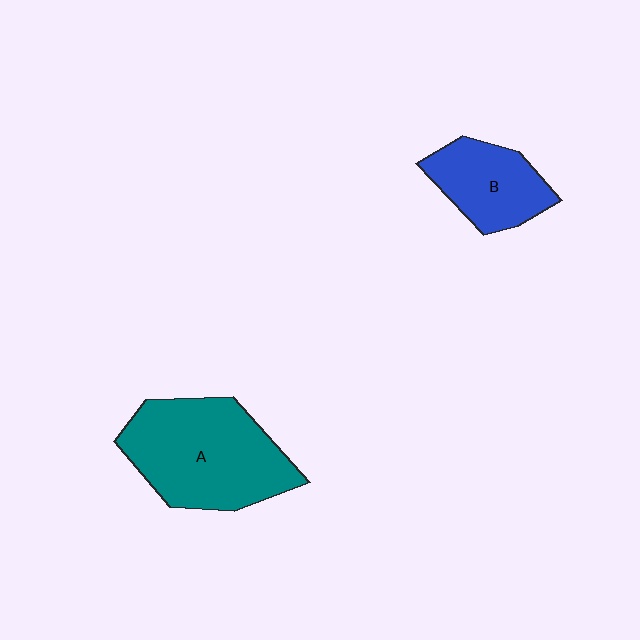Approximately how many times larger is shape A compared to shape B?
Approximately 1.8 times.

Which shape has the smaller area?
Shape B (blue).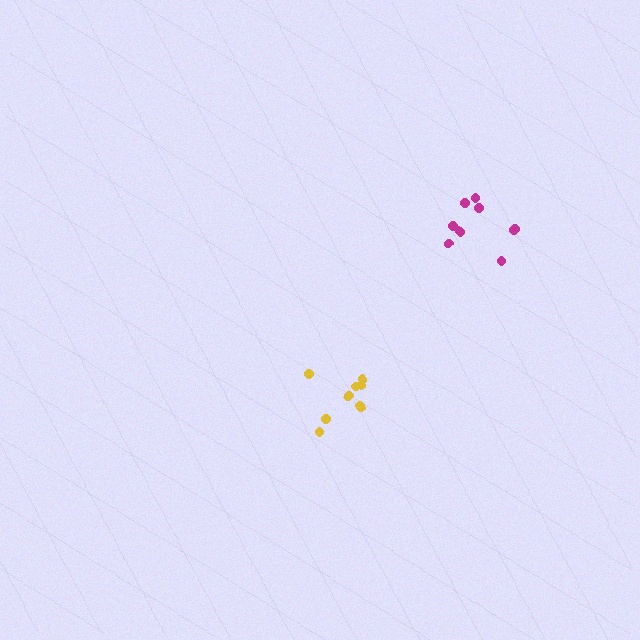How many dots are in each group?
Group 1: 9 dots, Group 2: 9 dots (18 total).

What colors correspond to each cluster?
The clusters are colored: yellow, magenta.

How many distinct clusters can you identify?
There are 2 distinct clusters.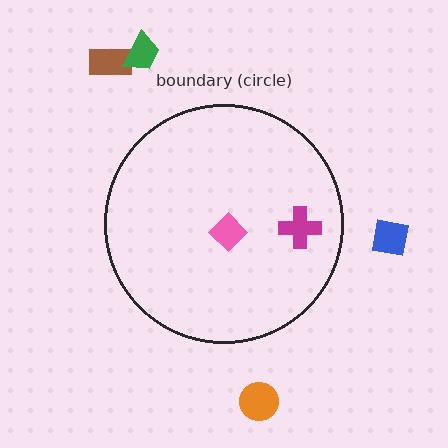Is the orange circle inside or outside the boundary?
Outside.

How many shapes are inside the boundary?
2 inside, 4 outside.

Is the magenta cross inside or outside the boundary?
Inside.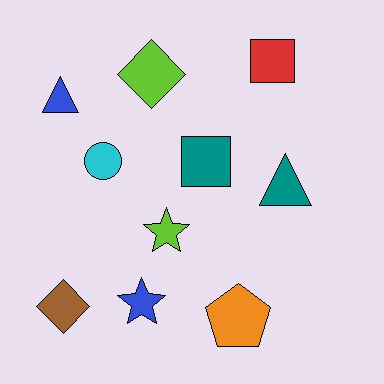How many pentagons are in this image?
There is 1 pentagon.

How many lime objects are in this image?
There are 2 lime objects.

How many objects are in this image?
There are 10 objects.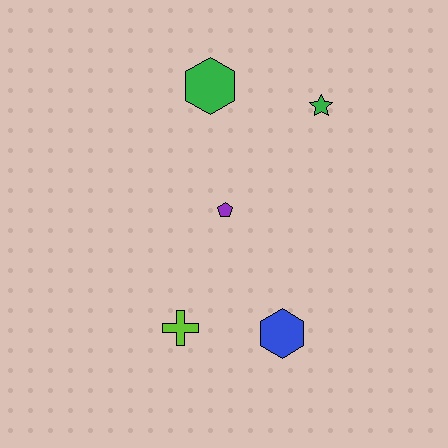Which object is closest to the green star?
The green hexagon is closest to the green star.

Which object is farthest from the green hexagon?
The blue hexagon is farthest from the green hexagon.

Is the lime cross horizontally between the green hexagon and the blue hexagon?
No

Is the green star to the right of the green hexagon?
Yes